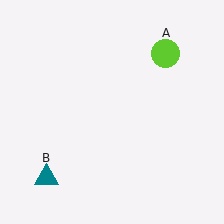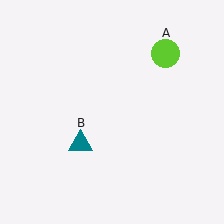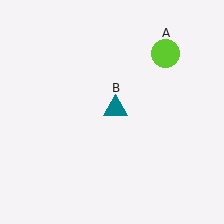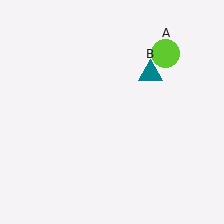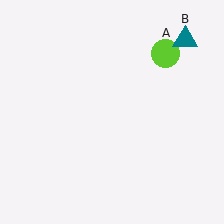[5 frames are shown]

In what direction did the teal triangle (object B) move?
The teal triangle (object B) moved up and to the right.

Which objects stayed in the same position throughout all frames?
Lime circle (object A) remained stationary.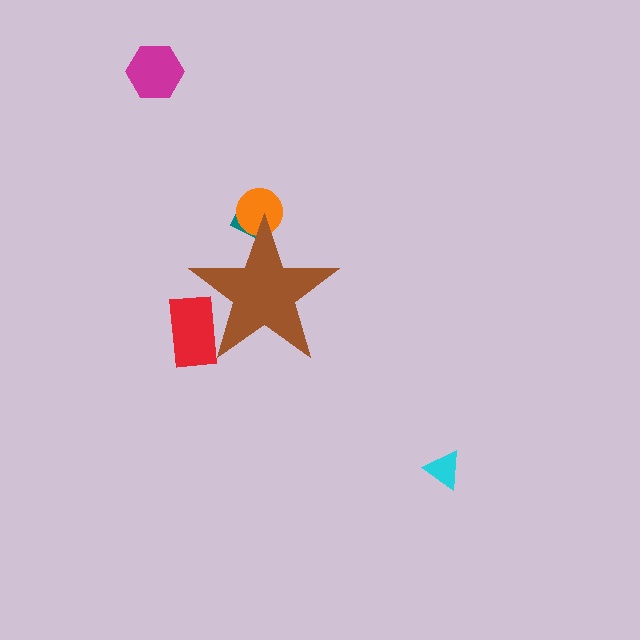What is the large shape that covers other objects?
A brown star.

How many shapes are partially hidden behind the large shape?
3 shapes are partially hidden.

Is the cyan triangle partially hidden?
No, the cyan triangle is fully visible.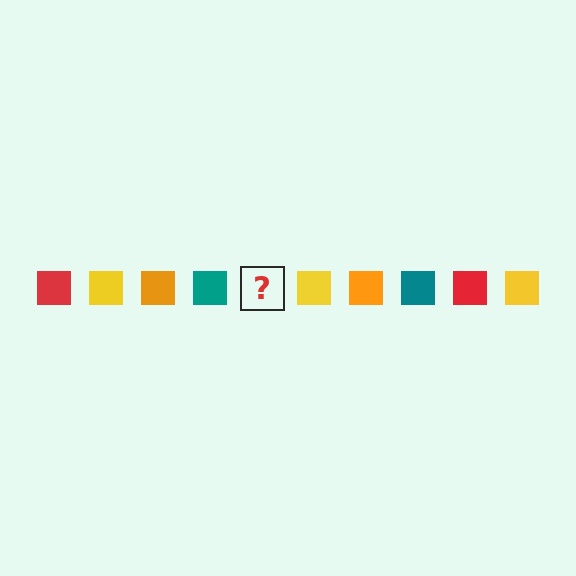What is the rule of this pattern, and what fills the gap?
The rule is that the pattern cycles through red, yellow, orange, teal squares. The gap should be filled with a red square.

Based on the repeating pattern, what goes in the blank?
The blank should be a red square.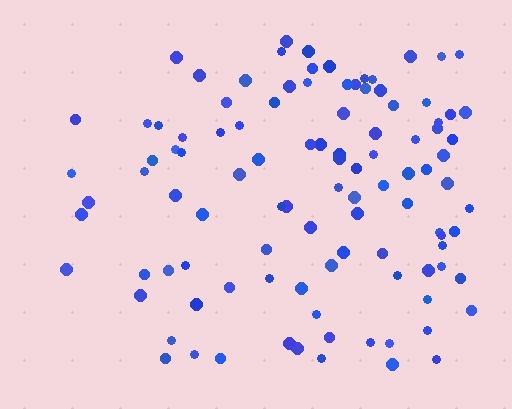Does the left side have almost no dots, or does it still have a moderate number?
Still a moderate number, just noticeably fewer than the right.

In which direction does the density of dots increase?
From left to right, with the right side densest.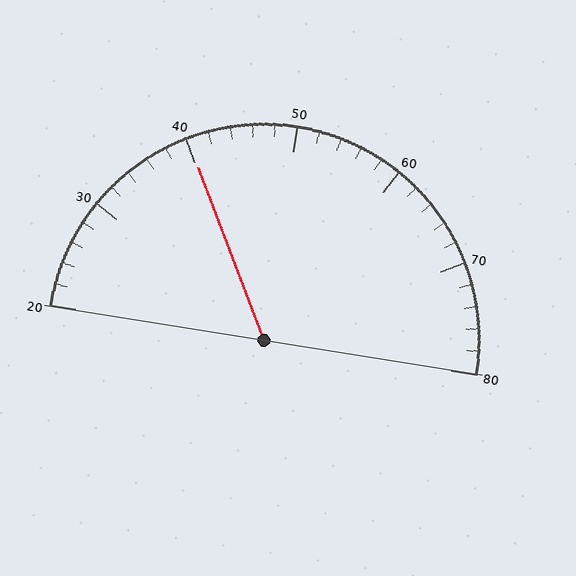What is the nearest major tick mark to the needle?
The nearest major tick mark is 40.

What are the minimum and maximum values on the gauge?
The gauge ranges from 20 to 80.